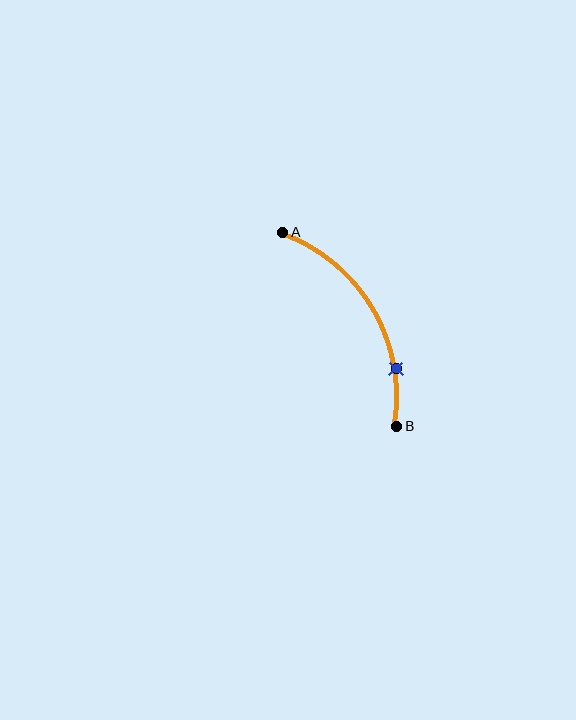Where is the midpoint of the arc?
The arc midpoint is the point on the curve farthest from the straight line joining A and B. It sits to the right of that line.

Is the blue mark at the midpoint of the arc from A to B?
No. The blue mark lies on the arc but is closer to endpoint B. The arc midpoint would be at the point on the curve equidistant along the arc from both A and B.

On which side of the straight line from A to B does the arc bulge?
The arc bulges to the right of the straight line connecting A and B.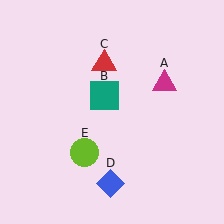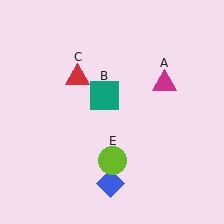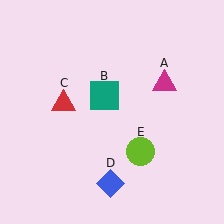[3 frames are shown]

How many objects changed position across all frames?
2 objects changed position: red triangle (object C), lime circle (object E).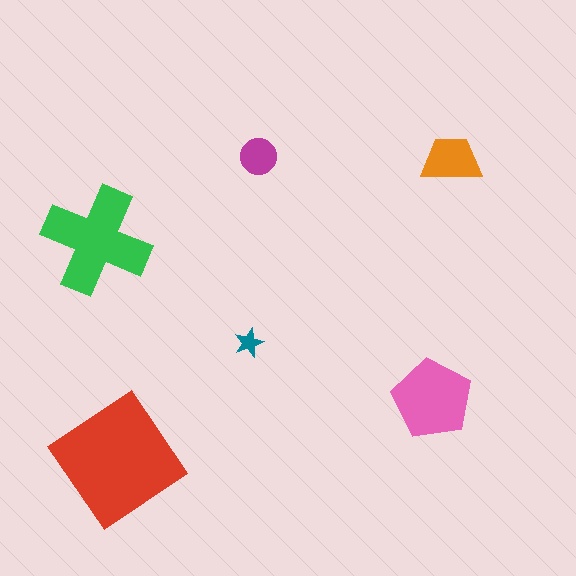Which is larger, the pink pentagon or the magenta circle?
The pink pentagon.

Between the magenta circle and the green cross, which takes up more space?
The green cross.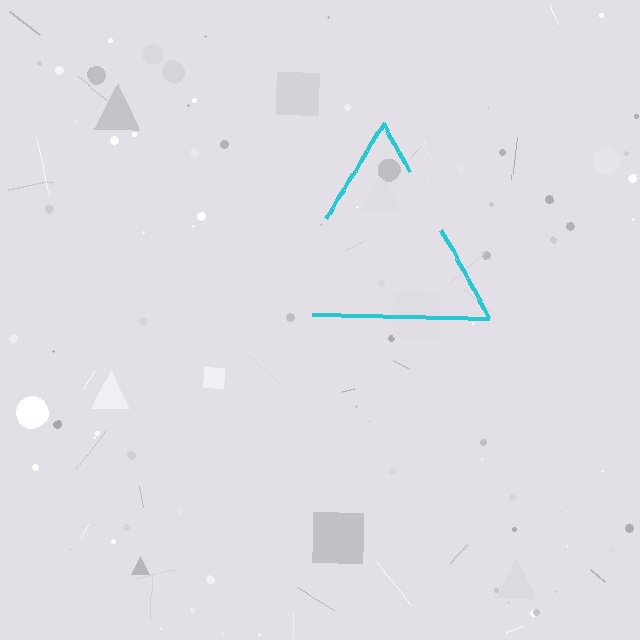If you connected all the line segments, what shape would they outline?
They would outline a triangle.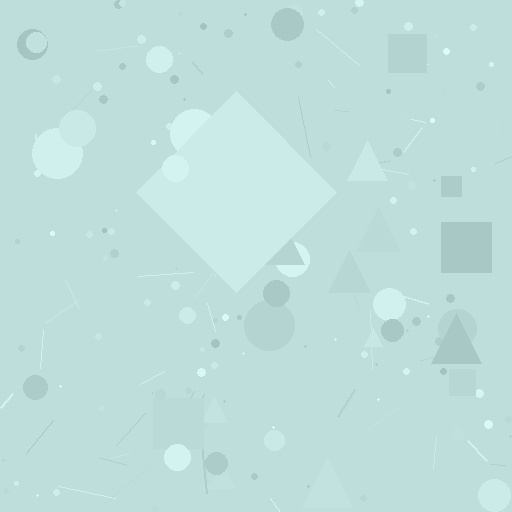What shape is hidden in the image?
A diamond is hidden in the image.